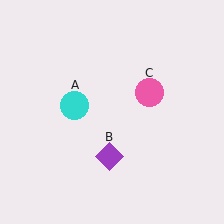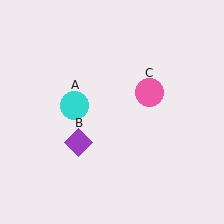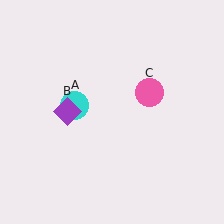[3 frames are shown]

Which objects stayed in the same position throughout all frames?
Cyan circle (object A) and pink circle (object C) remained stationary.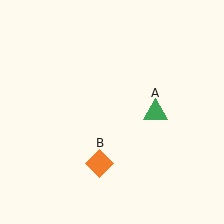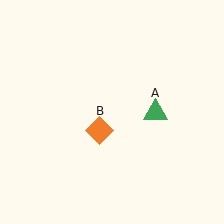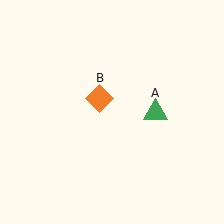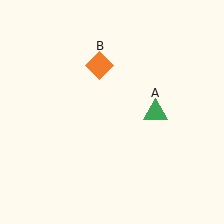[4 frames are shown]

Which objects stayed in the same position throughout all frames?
Green triangle (object A) remained stationary.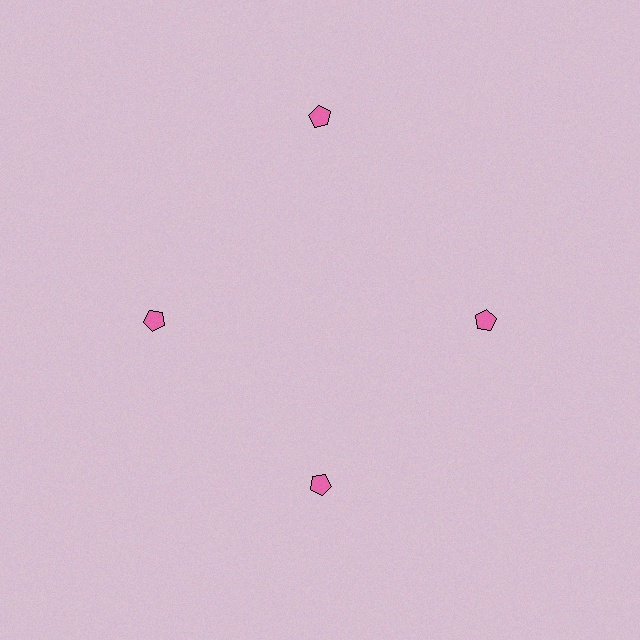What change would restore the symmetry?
The symmetry would be restored by moving it inward, back onto the ring so that all 4 pentagons sit at equal angles and equal distance from the center.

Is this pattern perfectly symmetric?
No. The 4 pink pentagons are arranged in a ring, but one element near the 12 o'clock position is pushed outward from the center, breaking the 4-fold rotational symmetry.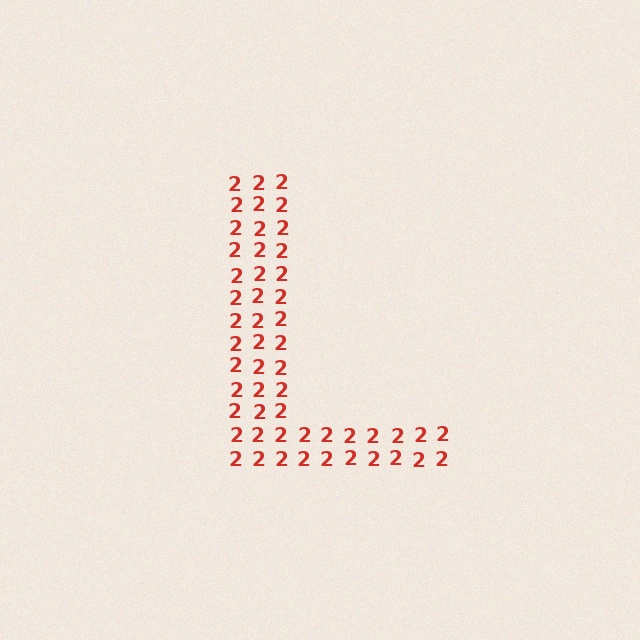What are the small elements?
The small elements are digit 2's.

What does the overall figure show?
The overall figure shows the letter L.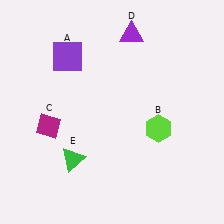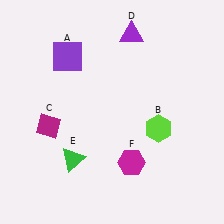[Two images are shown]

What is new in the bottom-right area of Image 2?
A magenta hexagon (F) was added in the bottom-right area of Image 2.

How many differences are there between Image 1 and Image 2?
There is 1 difference between the two images.